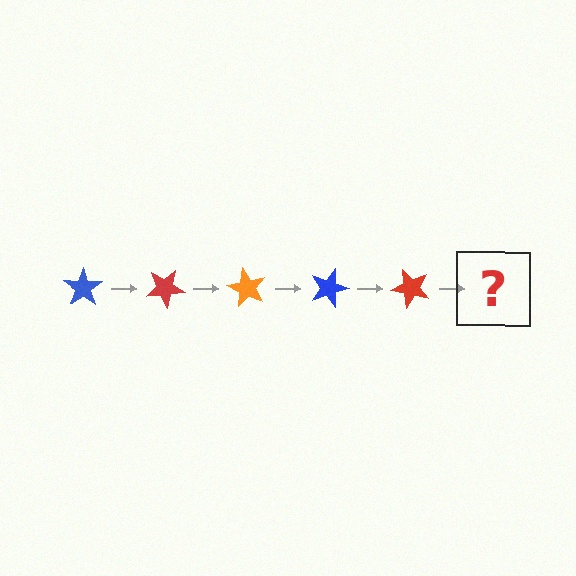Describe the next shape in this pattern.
It should be an orange star, rotated 150 degrees from the start.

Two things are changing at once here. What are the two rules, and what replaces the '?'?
The two rules are that it rotates 30 degrees each step and the color cycles through blue, red, and orange. The '?' should be an orange star, rotated 150 degrees from the start.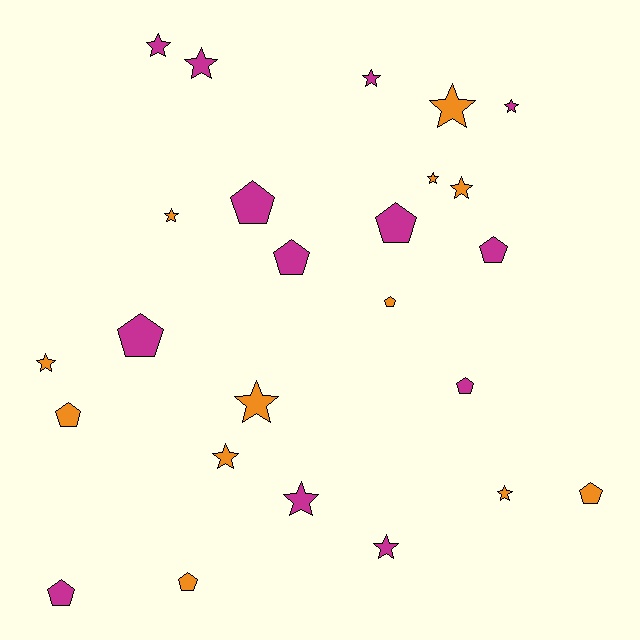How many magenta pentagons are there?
There are 7 magenta pentagons.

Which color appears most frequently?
Magenta, with 13 objects.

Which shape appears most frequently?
Star, with 14 objects.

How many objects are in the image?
There are 25 objects.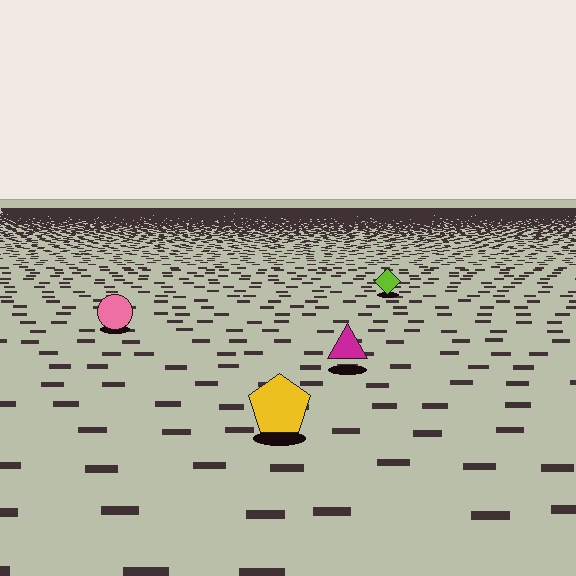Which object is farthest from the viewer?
The lime diamond is farthest from the viewer. It appears smaller and the ground texture around it is denser.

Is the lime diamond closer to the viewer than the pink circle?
No. The pink circle is closer — you can tell from the texture gradient: the ground texture is coarser near it.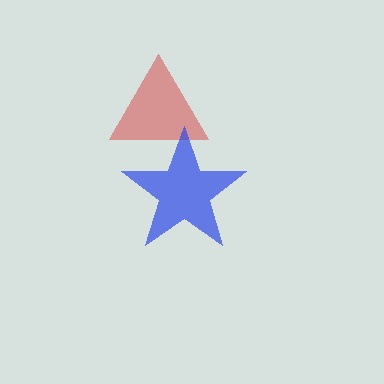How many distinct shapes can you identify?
There are 2 distinct shapes: a red triangle, a blue star.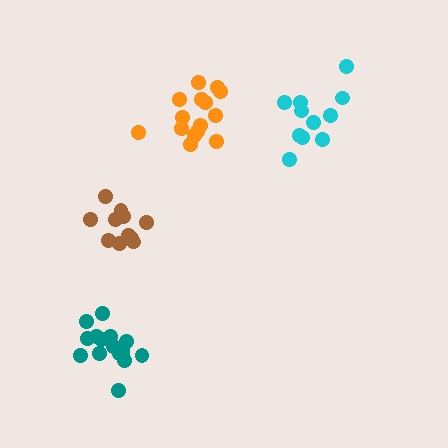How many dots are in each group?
Group 1: 11 dots, Group 2: 15 dots, Group 3: 11 dots, Group 4: 16 dots (53 total).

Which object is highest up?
The orange cluster is topmost.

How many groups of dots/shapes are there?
There are 4 groups.